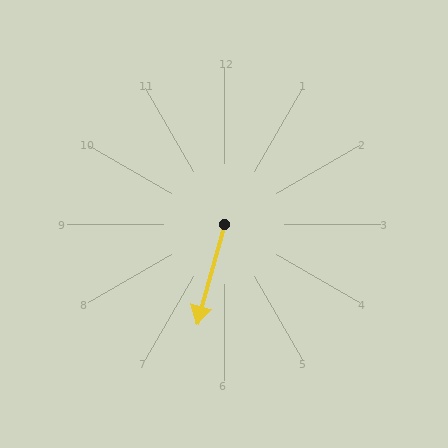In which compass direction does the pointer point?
South.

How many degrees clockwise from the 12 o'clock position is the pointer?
Approximately 196 degrees.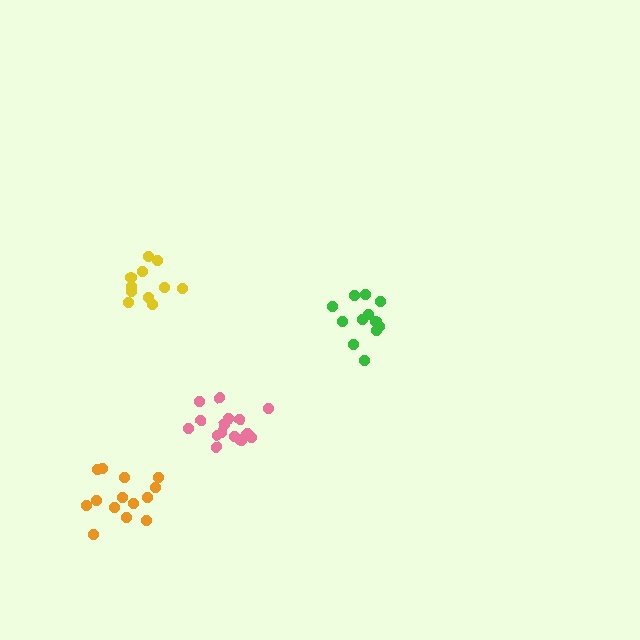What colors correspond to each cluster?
The clusters are colored: orange, pink, yellow, green.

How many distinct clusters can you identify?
There are 4 distinct clusters.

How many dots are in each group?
Group 1: 14 dots, Group 2: 17 dots, Group 3: 11 dots, Group 4: 12 dots (54 total).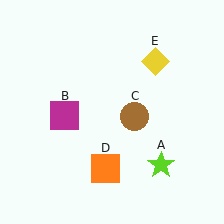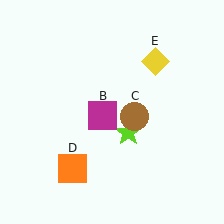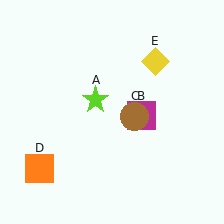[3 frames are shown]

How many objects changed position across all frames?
3 objects changed position: lime star (object A), magenta square (object B), orange square (object D).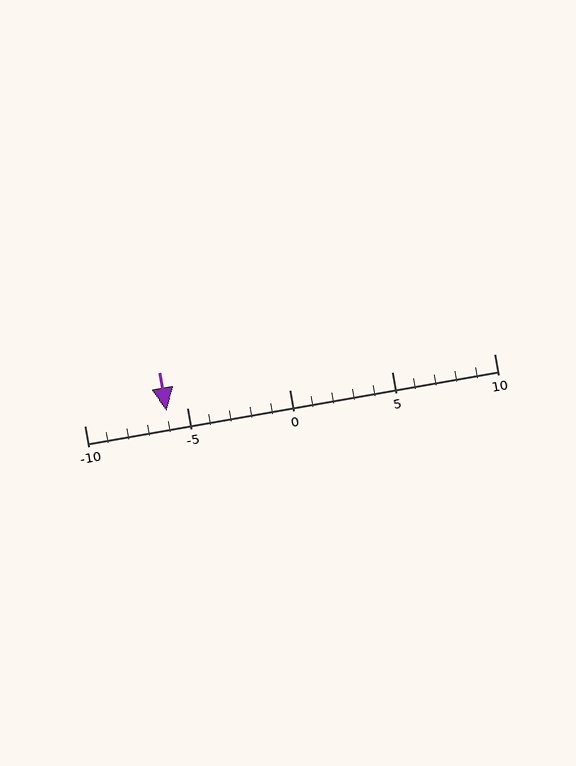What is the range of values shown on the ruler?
The ruler shows values from -10 to 10.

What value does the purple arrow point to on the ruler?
The purple arrow points to approximately -6.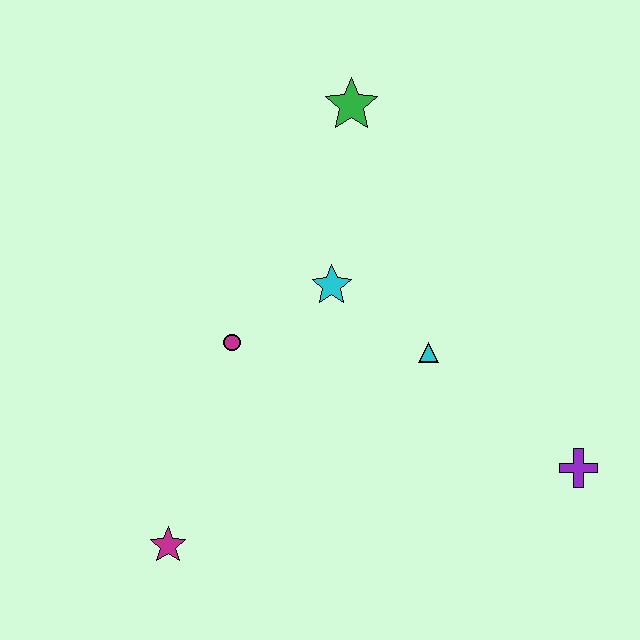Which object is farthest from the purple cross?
The green star is farthest from the purple cross.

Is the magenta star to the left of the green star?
Yes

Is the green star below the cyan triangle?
No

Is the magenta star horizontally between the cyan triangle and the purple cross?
No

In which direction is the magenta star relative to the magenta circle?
The magenta star is below the magenta circle.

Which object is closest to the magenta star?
The magenta circle is closest to the magenta star.